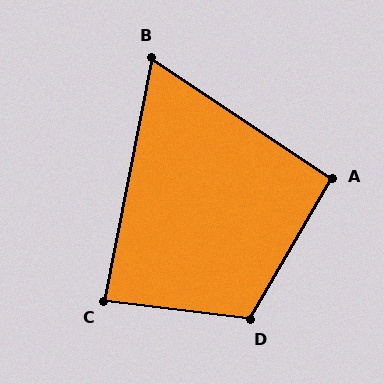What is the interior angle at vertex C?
Approximately 86 degrees (approximately right).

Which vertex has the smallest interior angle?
B, at approximately 67 degrees.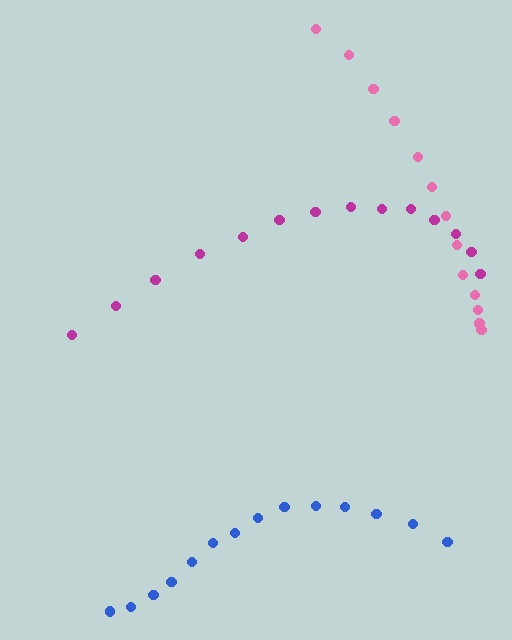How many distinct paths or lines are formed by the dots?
There are 3 distinct paths.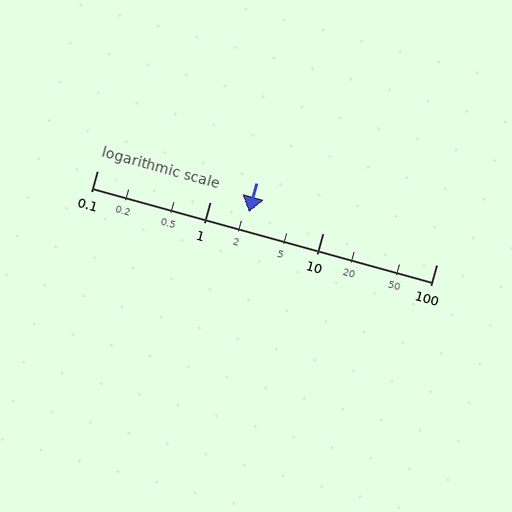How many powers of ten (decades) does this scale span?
The scale spans 3 decades, from 0.1 to 100.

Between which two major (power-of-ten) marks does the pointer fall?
The pointer is between 1 and 10.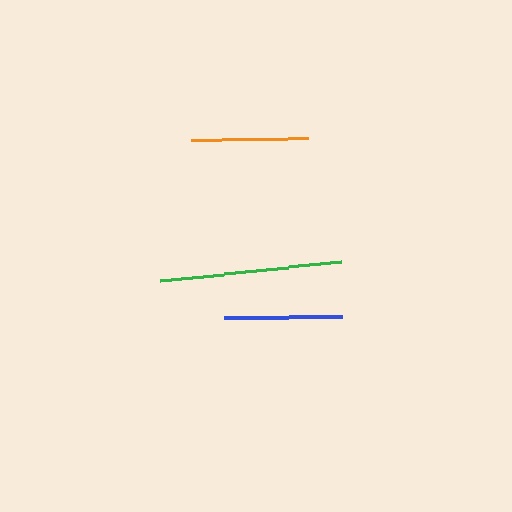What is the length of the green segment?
The green segment is approximately 181 pixels long.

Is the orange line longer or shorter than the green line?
The green line is longer than the orange line.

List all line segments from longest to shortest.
From longest to shortest: green, blue, orange.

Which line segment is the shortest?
The orange line is the shortest at approximately 116 pixels.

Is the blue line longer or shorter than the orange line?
The blue line is longer than the orange line.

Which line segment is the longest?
The green line is the longest at approximately 181 pixels.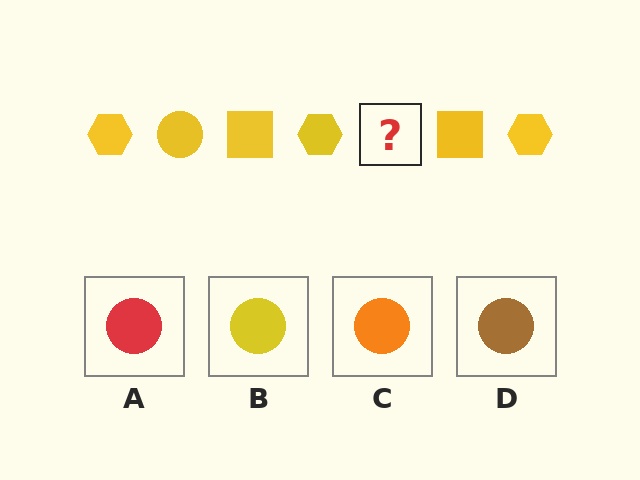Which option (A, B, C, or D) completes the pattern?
B.